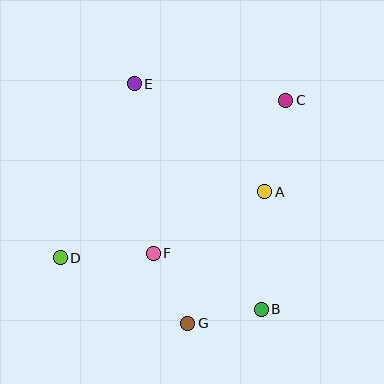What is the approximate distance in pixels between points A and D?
The distance between A and D is approximately 215 pixels.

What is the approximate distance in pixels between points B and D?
The distance between B and D is approximately 207 pixels.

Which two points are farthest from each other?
Points C and D are farthest from each other.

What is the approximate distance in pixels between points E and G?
The distance between E and G is approximately 245 pixels.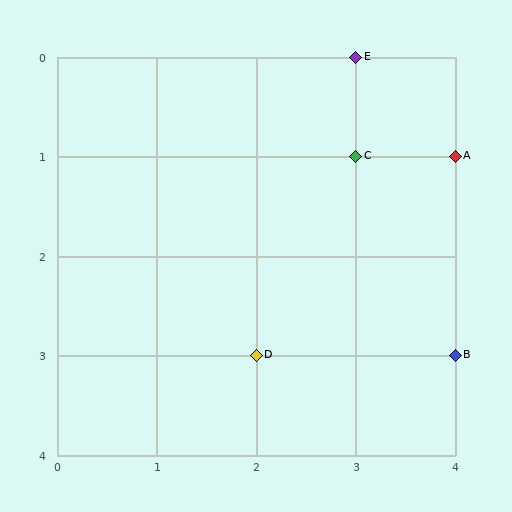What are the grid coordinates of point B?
Point B is at grid coordinates (4, 3).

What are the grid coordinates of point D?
Point D is at grid coordinates (2, 3).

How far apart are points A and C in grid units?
Points A and C are 1 column apart.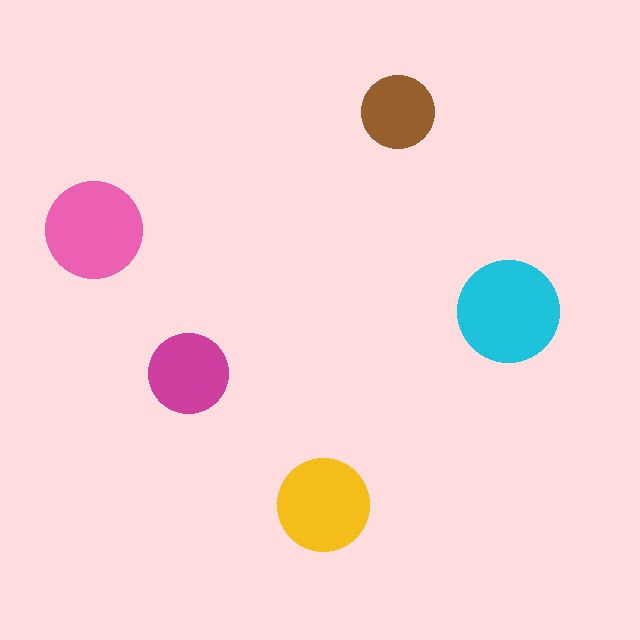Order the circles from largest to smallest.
the cyan one, the pink one, the yellow one, the magenta one, the brown one.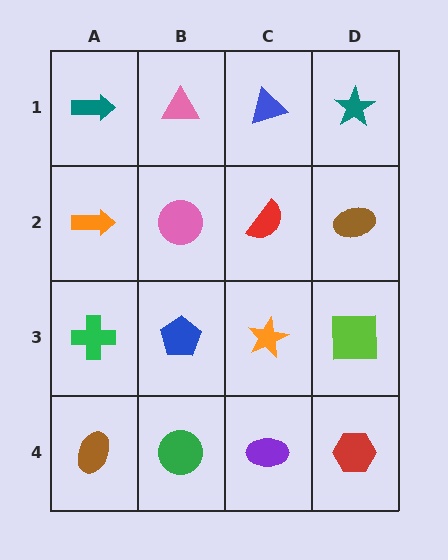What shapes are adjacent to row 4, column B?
A blue pentagon (row 3, column B), a brown ellipse (row 4, column A), a purple ellipse (row 4, column C).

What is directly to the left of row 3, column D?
An orange star.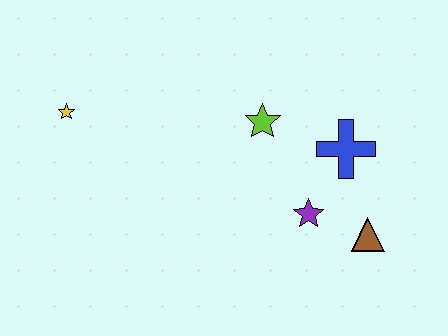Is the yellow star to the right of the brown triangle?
No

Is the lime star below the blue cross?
No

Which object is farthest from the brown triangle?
The yellow star is farthest from the brown triangle.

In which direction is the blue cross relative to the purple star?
The blue cross is above the purple star.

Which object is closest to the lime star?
The blue cross is closest to the lime star.